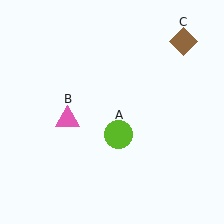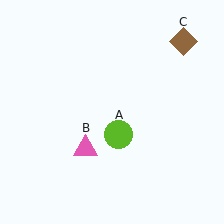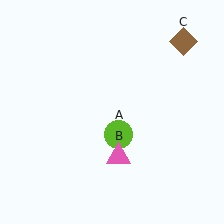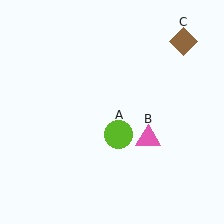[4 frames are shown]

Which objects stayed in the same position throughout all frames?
Lime circle (object A) and brown diamond (object C) remained stationary.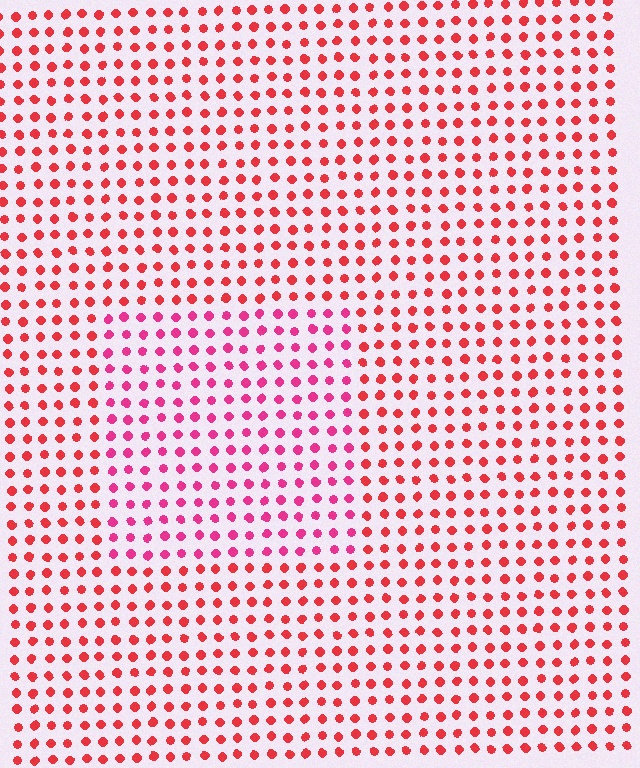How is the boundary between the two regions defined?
The boundary is defined purely by a slight shift in hue (about 27 degrees). Spacing, size, and orientation are identical on both sides.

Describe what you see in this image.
The image is filled with small red elements in a uniform arrangement. A rectangle-shaped region is visible where the elements are tinted to a slightly different hue, forming a subtle color boundary.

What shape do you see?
I see a rectangle.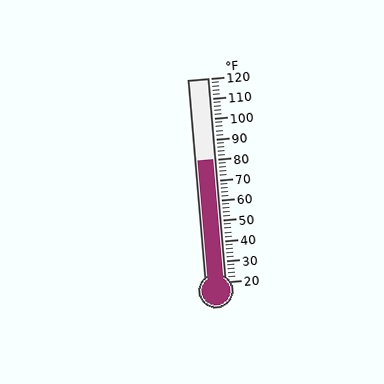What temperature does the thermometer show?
The thermometer shows approximately 80°F.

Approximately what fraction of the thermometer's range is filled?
The thermometer is filled to approximately 60% of its range.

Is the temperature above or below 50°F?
The temperature is above 50°F.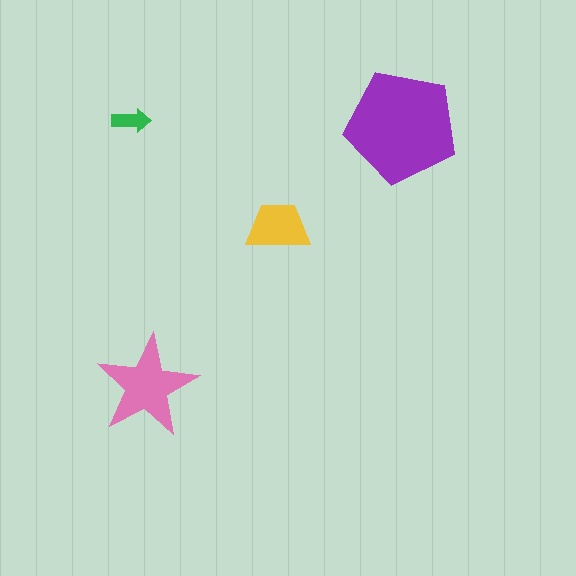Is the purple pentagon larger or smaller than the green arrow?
Larger.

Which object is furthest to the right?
The purple pentagon is rightmost.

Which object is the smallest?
The green arrow.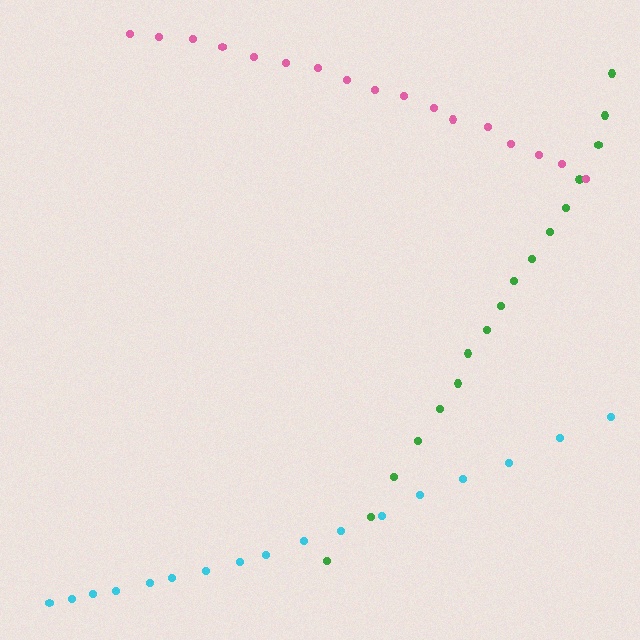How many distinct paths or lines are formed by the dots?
There are 3 distinct paths.